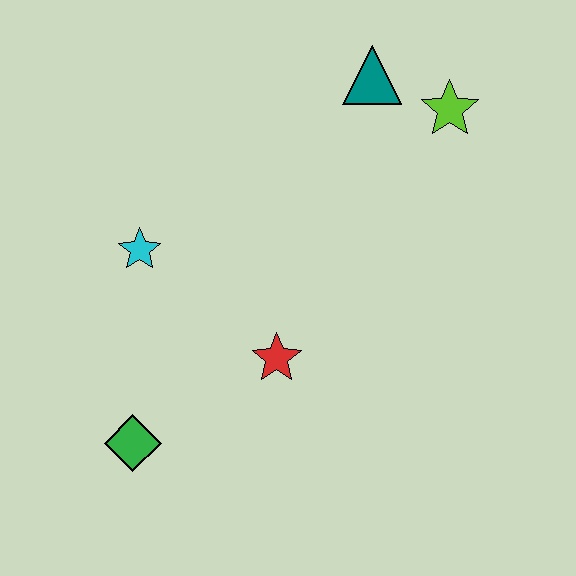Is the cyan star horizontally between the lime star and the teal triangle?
No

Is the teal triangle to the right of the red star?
Yes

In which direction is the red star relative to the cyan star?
The red star is to the right of the cyan star.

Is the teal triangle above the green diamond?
Yes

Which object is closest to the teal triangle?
The lime star is closest to the teal triangle.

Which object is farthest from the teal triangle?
The green diamond is farthest from the teal triangle.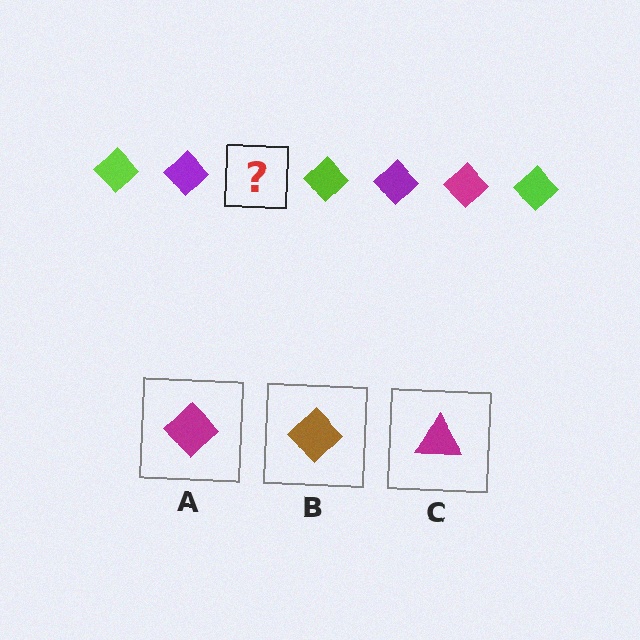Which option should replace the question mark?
Option A.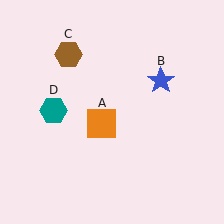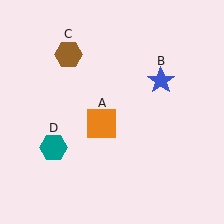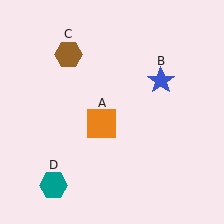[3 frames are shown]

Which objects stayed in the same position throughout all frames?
Orange square (object A) and blue star (object B) and brown hexagon (object C) remained stationary.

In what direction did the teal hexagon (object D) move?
The teal hexagon (object D) moved down.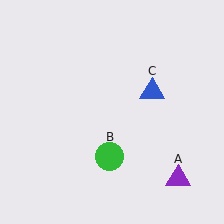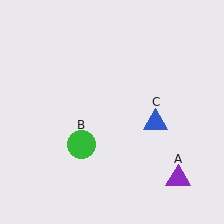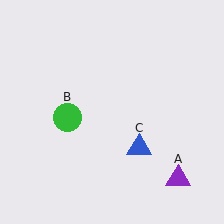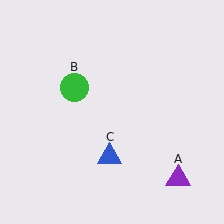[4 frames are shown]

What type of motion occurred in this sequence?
The green circle (object B), blue triangle (object C) rotated clockwise around the center of the scene.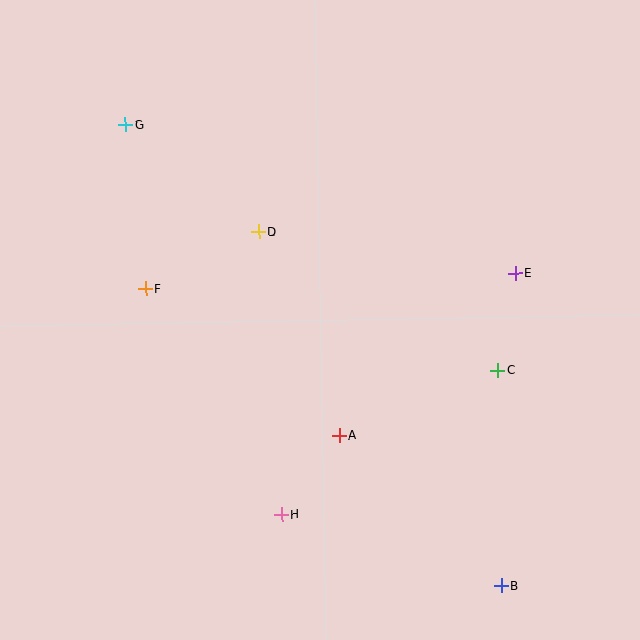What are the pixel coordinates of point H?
Point H is at (282, 514).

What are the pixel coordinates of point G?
Point G is at (125, 125).